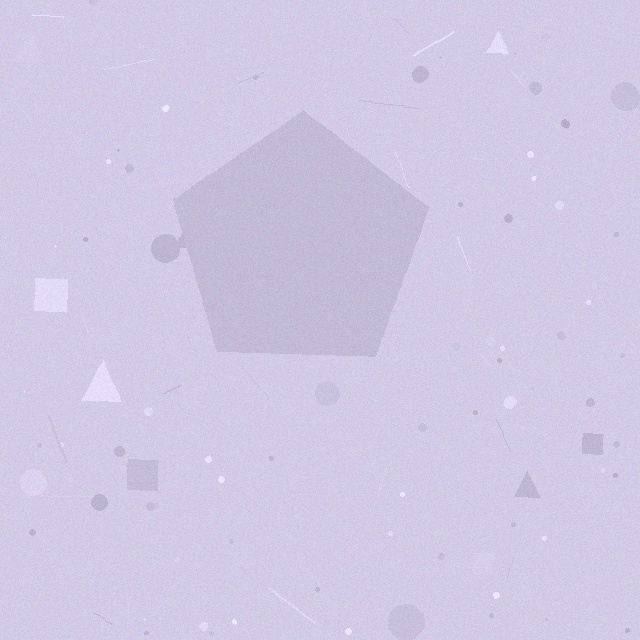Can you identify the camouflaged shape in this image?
The camouflaged shape is a pentagon.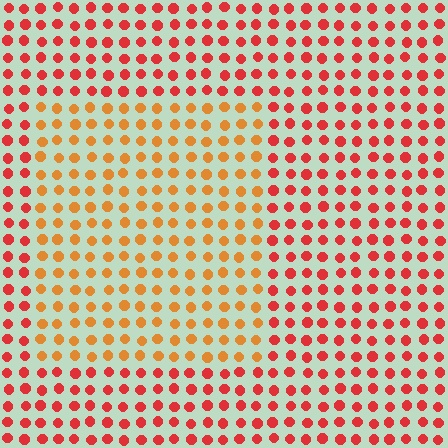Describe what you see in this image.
The image is filled with small red elements in a uniform arrangement. A rectangle-shaped region is visible where the elements are tinted to a slightly different hue, forming a subtle color boundary.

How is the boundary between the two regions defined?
The boundary is defined purely by a slight shift in hue (about 33 degrees). Spacing, size, and orientation are identical on both sides.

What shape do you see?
I see a rectangle.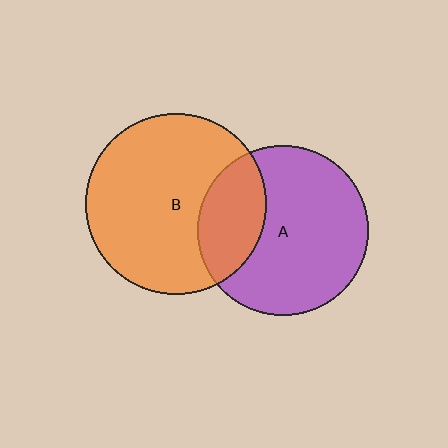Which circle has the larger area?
Circle B (orange).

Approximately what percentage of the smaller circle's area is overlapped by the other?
Approximately 25%.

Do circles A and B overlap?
Yes.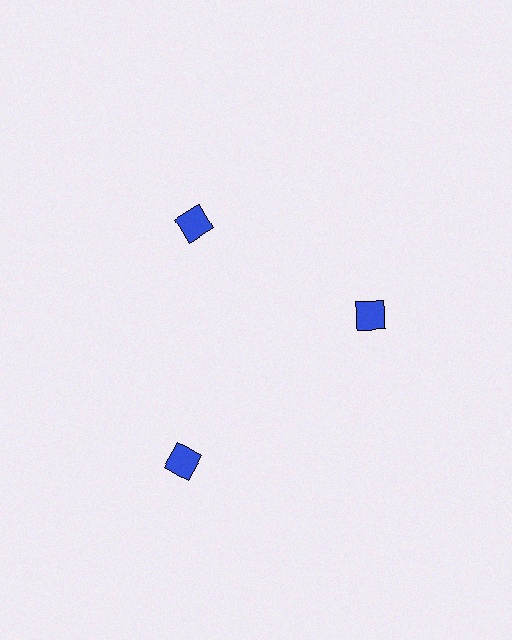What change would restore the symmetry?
The symmetry would be restored by moving it inward, back onto the ring so that all 3 diamonds sit at equal angles and equal distance from the center.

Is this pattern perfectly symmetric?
No. The 3 blue diamonds are arranged in a ring, but one element near the 7 o'clock position is pushed outward from the center, breaking the 3-fold rotational symmetry.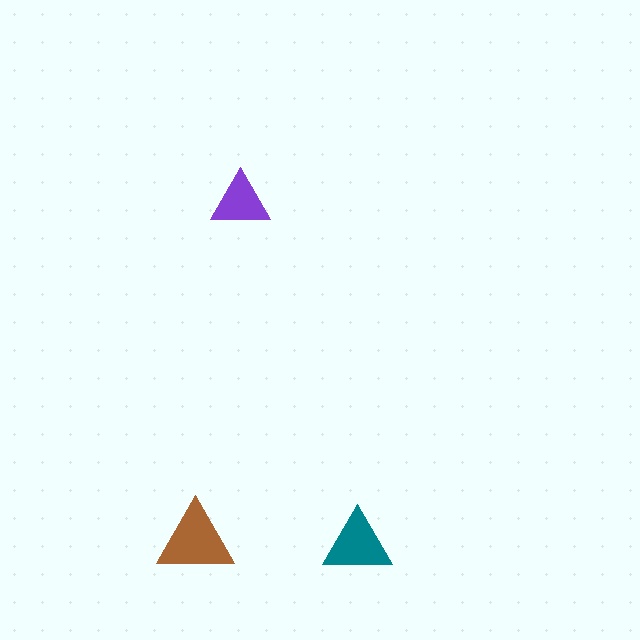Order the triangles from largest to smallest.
the brown one, the teal one, the purple one.